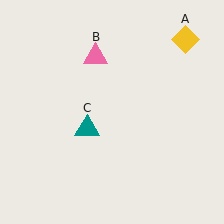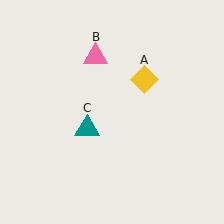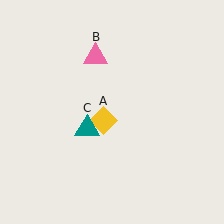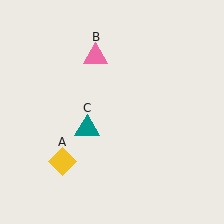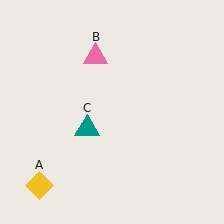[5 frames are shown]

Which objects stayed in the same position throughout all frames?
Pink triangle (object B) and teal triangle (object C) remained stationary.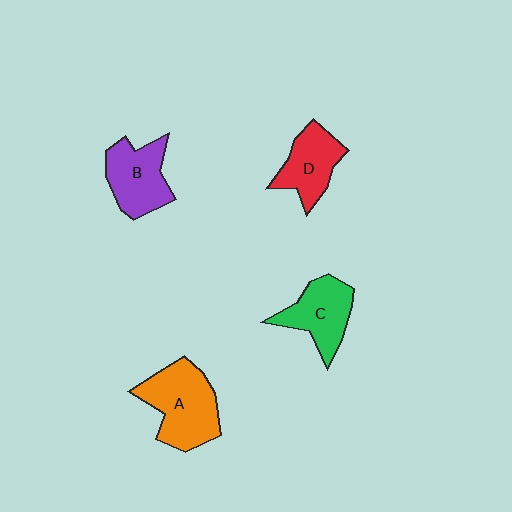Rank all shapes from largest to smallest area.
From largest to smallest: A (orange), B (purple), C (green), D (red).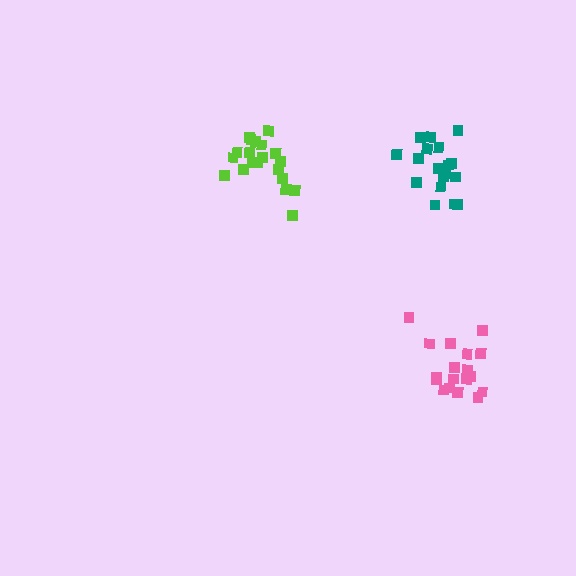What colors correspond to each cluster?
The clusters are colored: lime, teal, pink.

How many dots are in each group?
Group 1: 20 dots, Group 2: 18 dots, Group 3: 18 dots (56 total).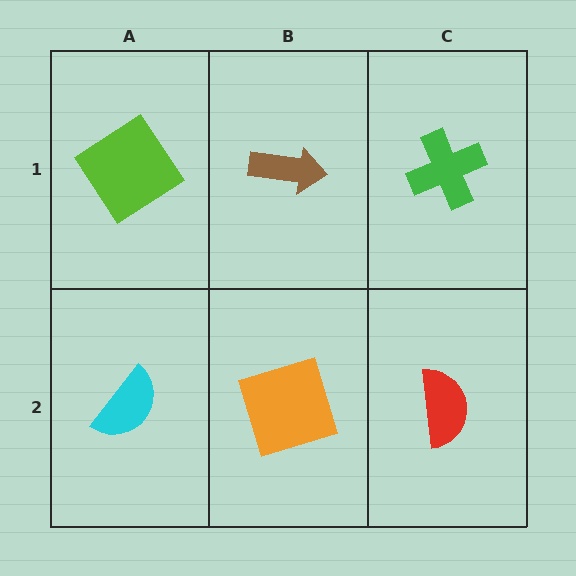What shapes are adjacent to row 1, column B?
An orange square (row 2, column B), a lime diamond (row 1, column A), a green cross (row 1, column C).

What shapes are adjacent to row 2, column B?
A brown arrow (row 1, column B), a cyan semicircle (row 2, column A), a red semicircle (row 2, column C).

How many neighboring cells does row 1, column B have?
3.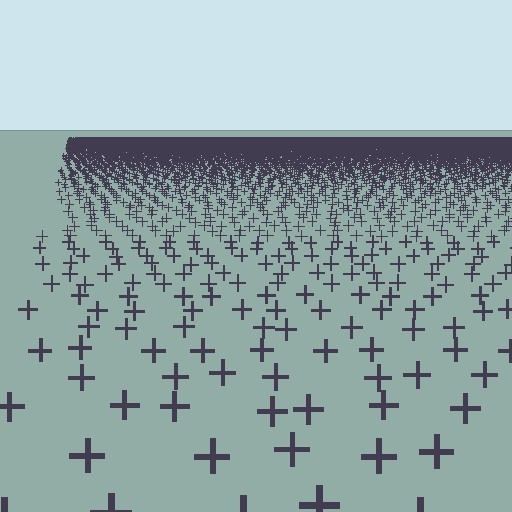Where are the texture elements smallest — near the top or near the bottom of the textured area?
Near the top.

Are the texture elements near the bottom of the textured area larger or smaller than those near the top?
Larger. Near the bottom, elements are closer to the viewer and appear at a bigger on-screen size.